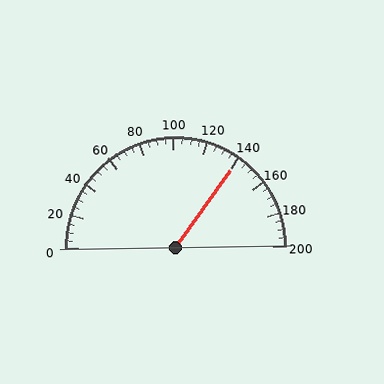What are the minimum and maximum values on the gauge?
The gauge ranges from 0 to 200.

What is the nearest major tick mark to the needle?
The nearest major tick mark is 140.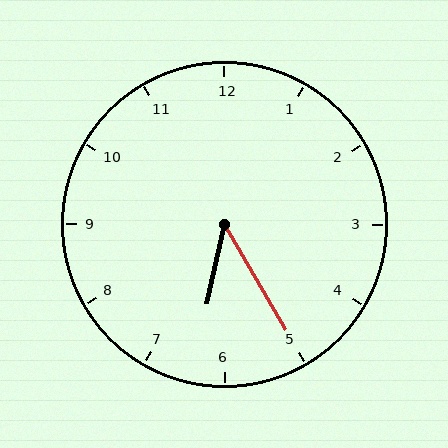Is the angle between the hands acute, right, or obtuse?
It is acute.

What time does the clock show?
6:25.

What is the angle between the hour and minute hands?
Approximately 42 degrees.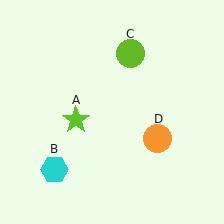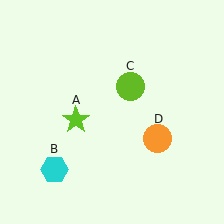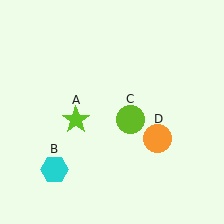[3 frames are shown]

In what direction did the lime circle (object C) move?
The lime circle (object C) moved down.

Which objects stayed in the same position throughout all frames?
Lime star (object A) and cyan hexagon (object B) and orange circle (object D) remained stationary.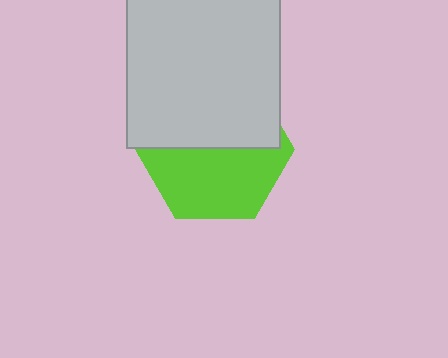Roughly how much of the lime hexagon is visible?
About half of it is visible (roughly 51%).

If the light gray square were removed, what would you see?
You would see the complete lime hexagon.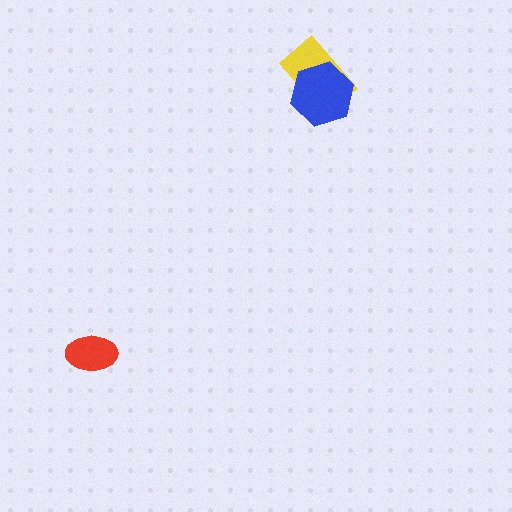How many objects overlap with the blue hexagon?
1 object overlaps with the blue hexagon.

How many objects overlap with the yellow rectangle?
1 object overlaps with the yellow rectangle.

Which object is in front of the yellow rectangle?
The blue hexagon is in front of the yellow rectangle.